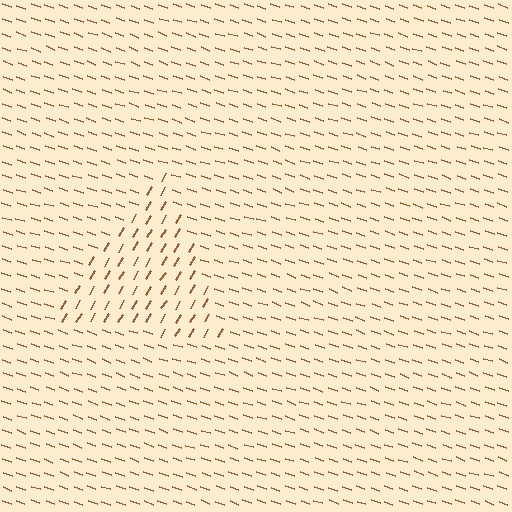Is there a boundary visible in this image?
Yes, there is a texture boundary formed by a change in line orientation.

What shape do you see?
I see a triangle.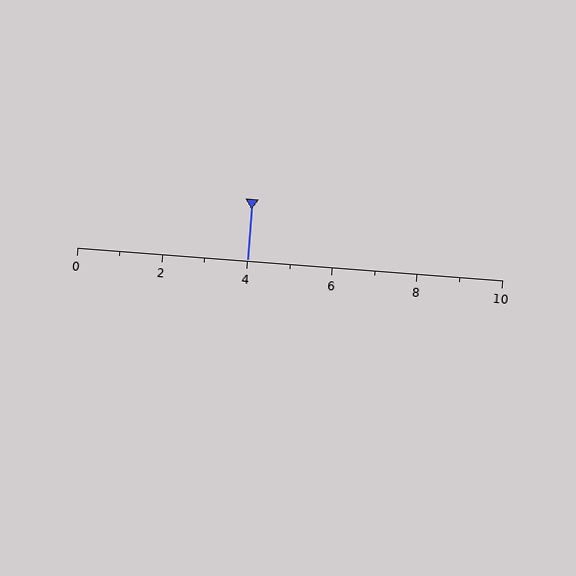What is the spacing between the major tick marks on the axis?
The major ticks are spaced 2 apart.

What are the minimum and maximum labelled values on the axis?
The axis runs from 0 to 10.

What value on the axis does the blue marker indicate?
The marker indicates approximately 4.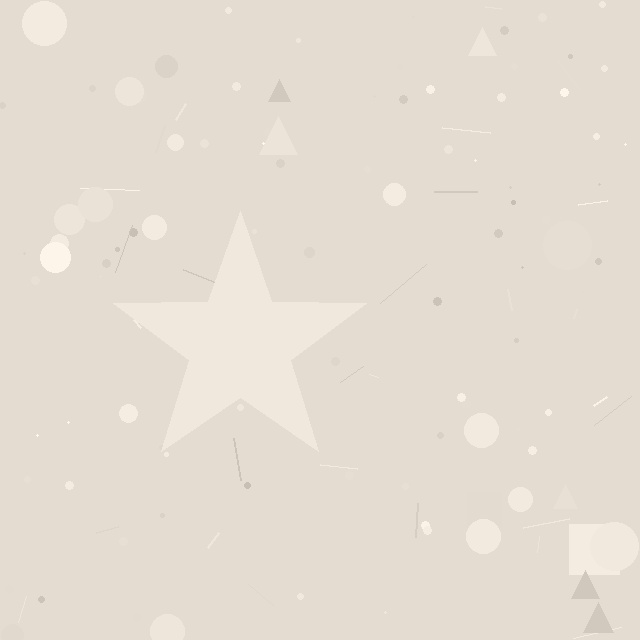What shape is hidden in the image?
A star is hidden in the image.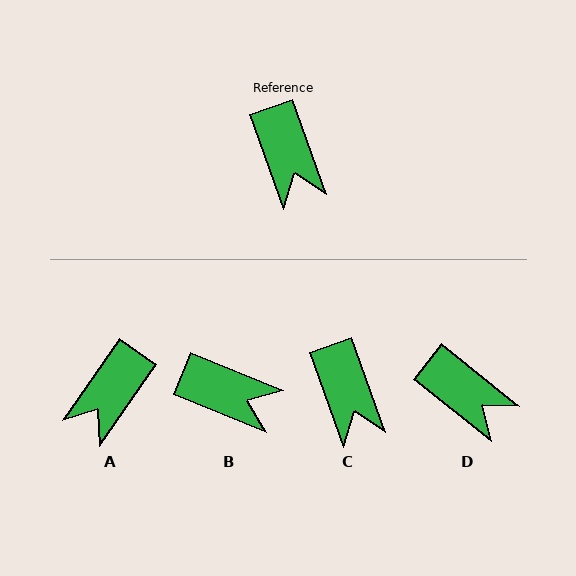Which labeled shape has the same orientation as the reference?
C.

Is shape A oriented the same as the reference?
No, it is off by about 55 degrees.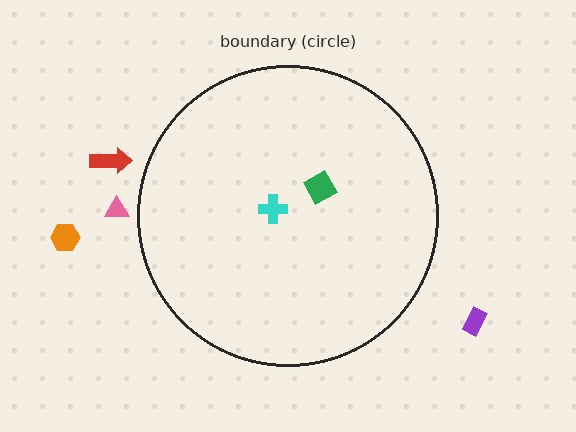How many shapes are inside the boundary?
2 inside, 4 outside.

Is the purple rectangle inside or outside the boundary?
Outside.